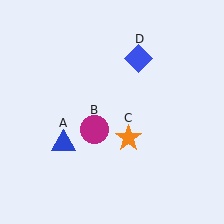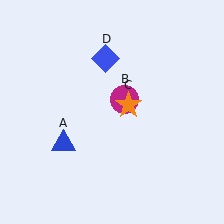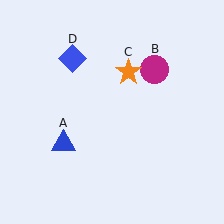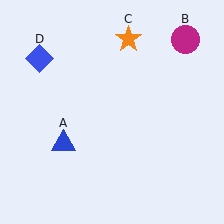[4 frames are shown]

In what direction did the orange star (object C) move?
The orange star (object C) moved up.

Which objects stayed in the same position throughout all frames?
Blue triangle (object A) remained stationary.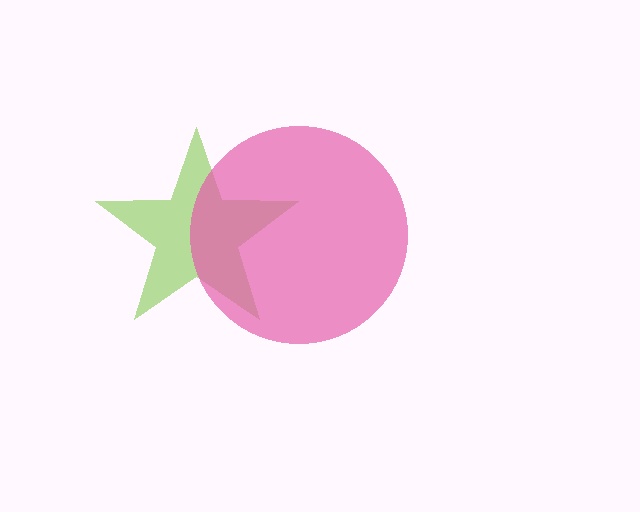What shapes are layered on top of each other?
The layered shapes are: a lime star, a pink circle.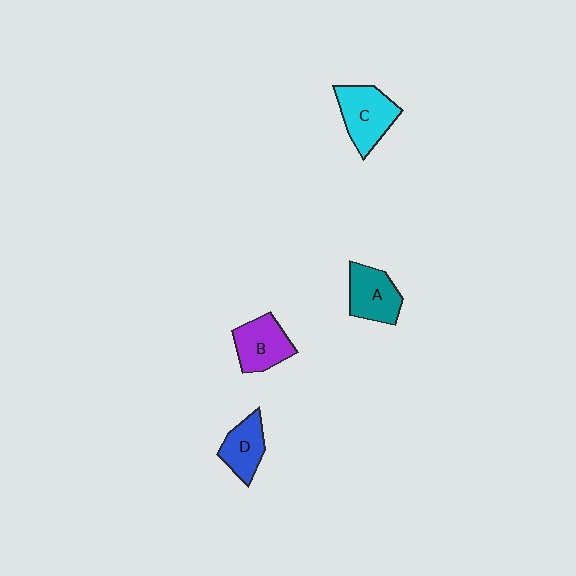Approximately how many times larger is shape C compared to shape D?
Approximately 1.4 times.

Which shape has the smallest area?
Shape D (blue).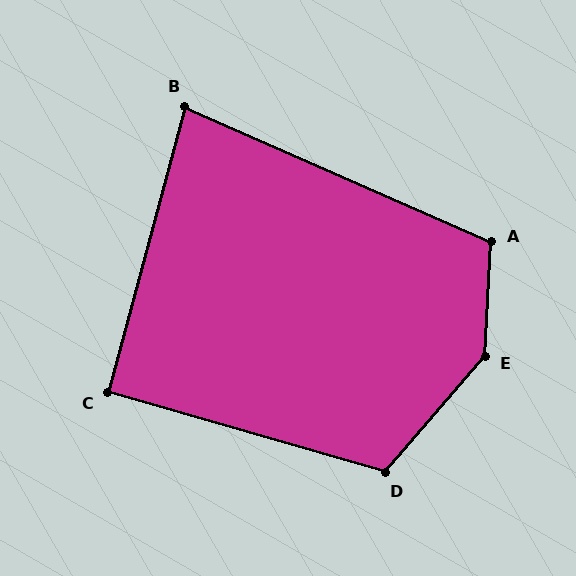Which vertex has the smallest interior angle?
B, at approximately 81 degrees.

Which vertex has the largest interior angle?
E, at approximately 143 degrees.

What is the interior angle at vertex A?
Approximately 111 degrees (obtuse).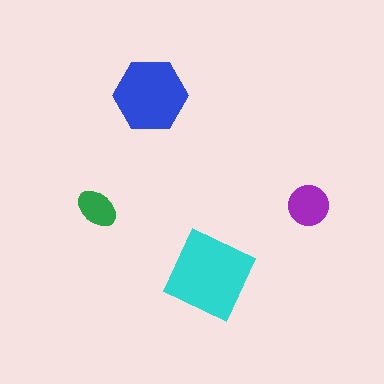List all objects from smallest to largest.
The green ellipse, the purple circle, the blue hexagon, the cyan square.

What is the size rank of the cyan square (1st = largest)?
1st.